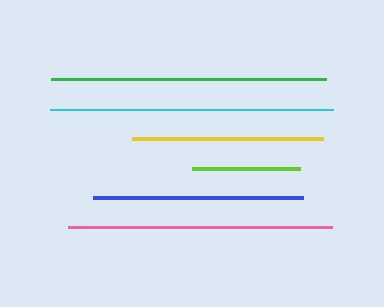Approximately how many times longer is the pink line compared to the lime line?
The pink line is approximately 2.4 times the length of the lime line.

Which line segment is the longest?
The cyan line is the longest at approximately 284 pixels.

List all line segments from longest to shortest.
From longest to shortest: cyan, green, pink, blue, yellow, lime.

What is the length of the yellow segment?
The yellow segment is approximately 191 pixels long.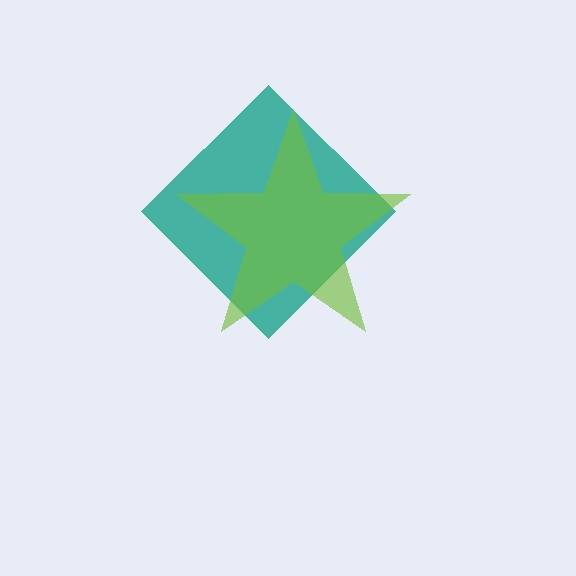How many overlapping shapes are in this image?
There are 2 overlapping shapes in the image.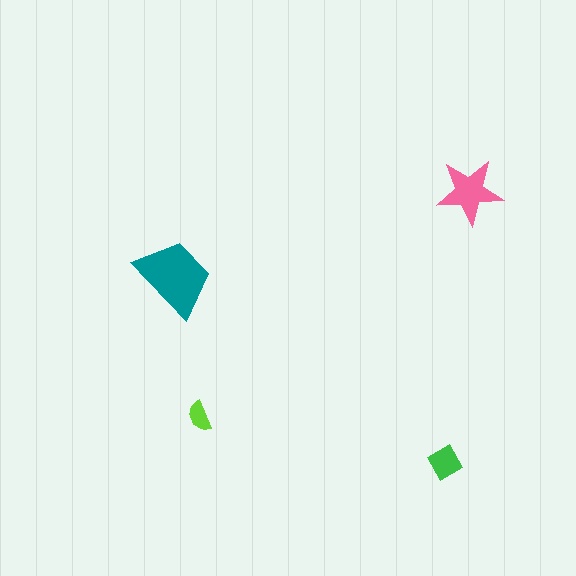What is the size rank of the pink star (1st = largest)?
2nd.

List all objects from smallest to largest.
The lime semicircle, the green diamond, the pink star, the teal trapezoid.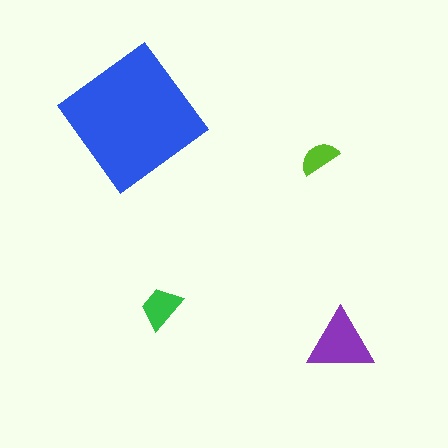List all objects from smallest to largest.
The lime semicircle, the green trapezoid, the purple triangle, the blue diamond.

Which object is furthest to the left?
The blue diamond is leftmost.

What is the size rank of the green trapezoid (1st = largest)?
3rd.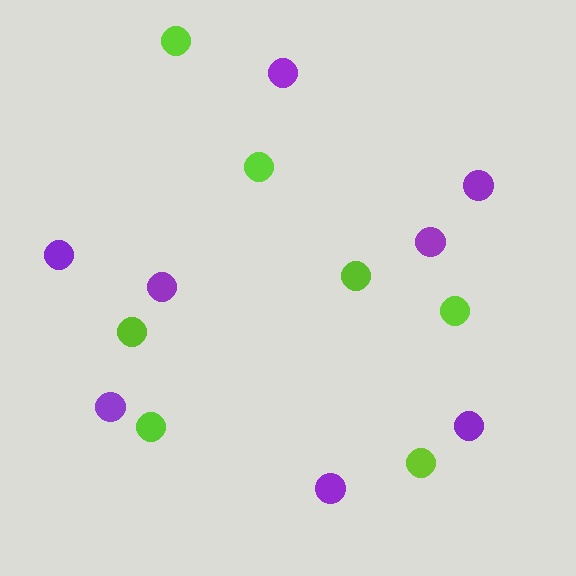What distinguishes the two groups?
There are 2 groups: one group of lime circles (7) and one group of purple circles (8).